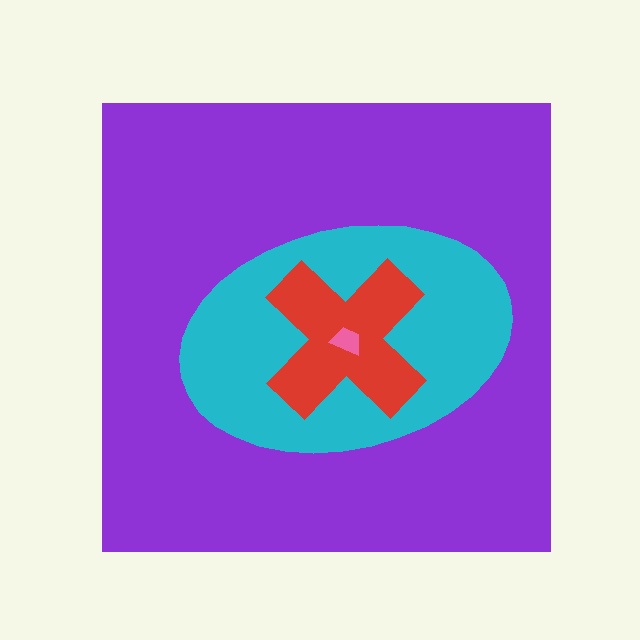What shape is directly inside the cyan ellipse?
The red cross.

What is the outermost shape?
The purple square.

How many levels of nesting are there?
4.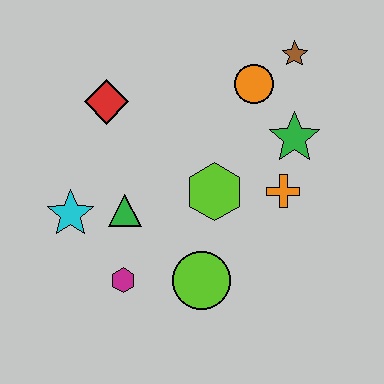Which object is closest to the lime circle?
The magenta hexagon is closest to the lime circle.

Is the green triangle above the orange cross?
No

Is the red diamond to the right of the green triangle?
No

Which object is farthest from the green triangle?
The brown star is farthest from the green triangle.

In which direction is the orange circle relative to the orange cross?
The orange circle is above the orange cross.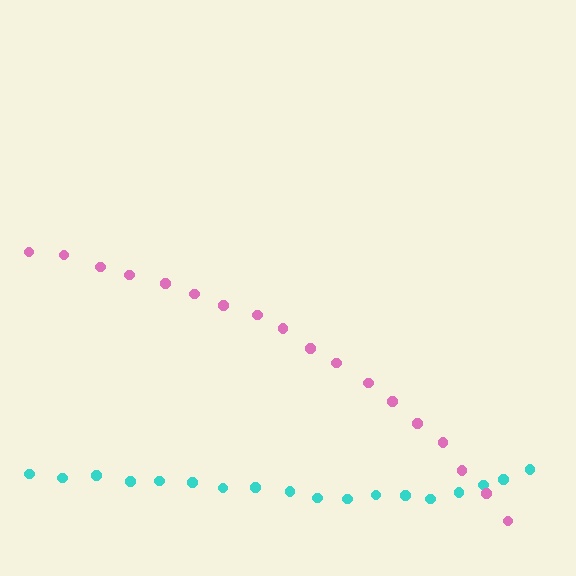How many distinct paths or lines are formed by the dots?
There are 2 distinct paths.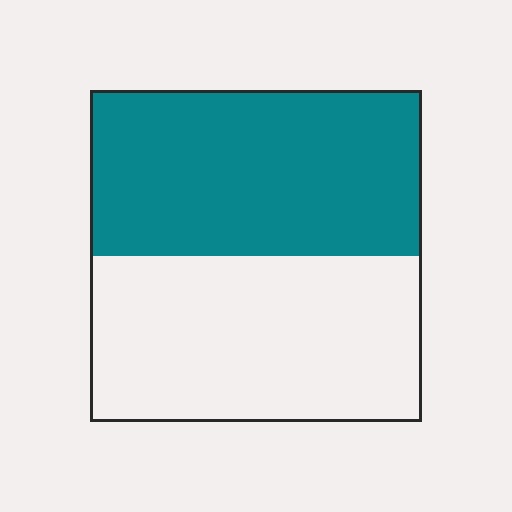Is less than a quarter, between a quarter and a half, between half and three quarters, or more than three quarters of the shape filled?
Between half and three quarters.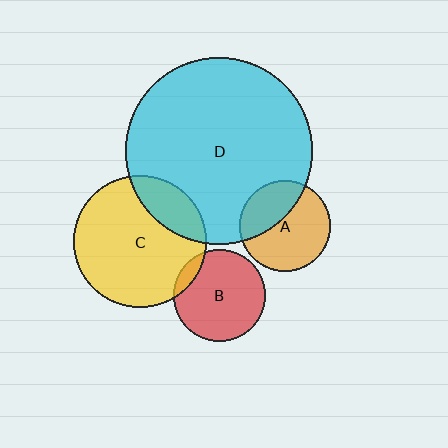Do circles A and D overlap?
Yes.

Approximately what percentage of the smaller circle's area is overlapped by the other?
Approximately 35%.